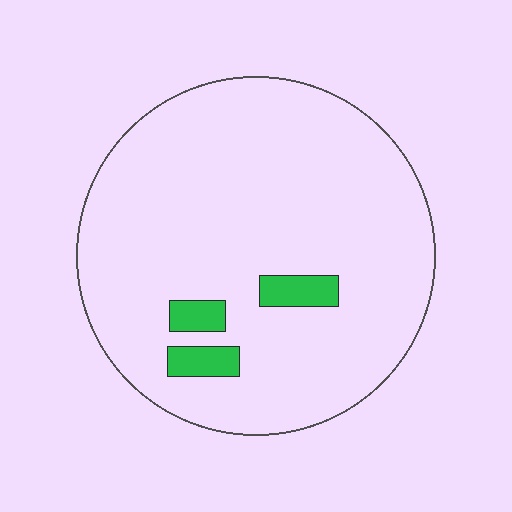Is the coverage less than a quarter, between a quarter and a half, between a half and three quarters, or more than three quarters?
Less than a quarter.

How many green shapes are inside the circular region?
3.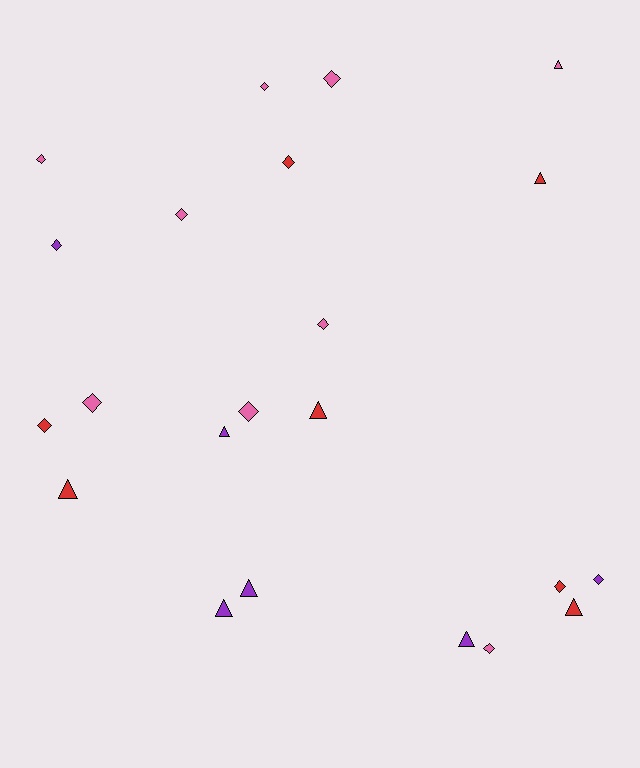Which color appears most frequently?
Pink, with 9 objects.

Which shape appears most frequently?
Diamond, with 13 objects.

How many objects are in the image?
There are 22 objects.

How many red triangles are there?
There are 4 red triangles.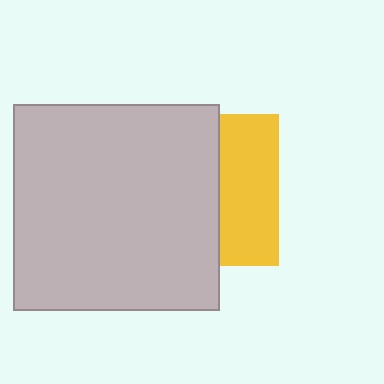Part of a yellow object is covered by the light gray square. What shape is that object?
It is a square.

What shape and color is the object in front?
The object in front is a light gray square.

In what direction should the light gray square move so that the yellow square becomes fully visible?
The light gray square should move left. That is the shortest direction to clear the overlap and leave the yellow square fully visible.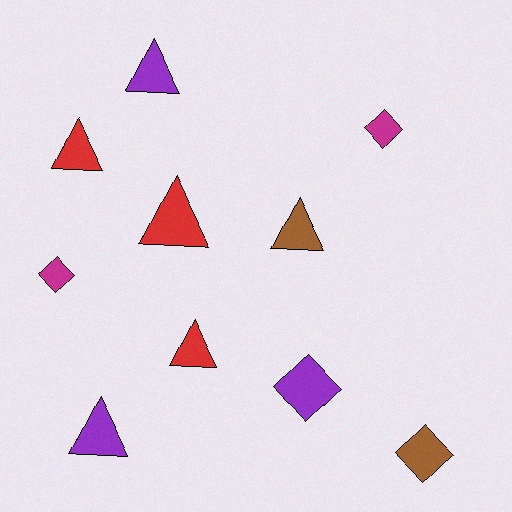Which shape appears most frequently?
Triangle, with 6 objects.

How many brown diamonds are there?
There is 1 brown diamond.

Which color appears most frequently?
Purple, with 3 objects.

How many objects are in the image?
There are 10 objects.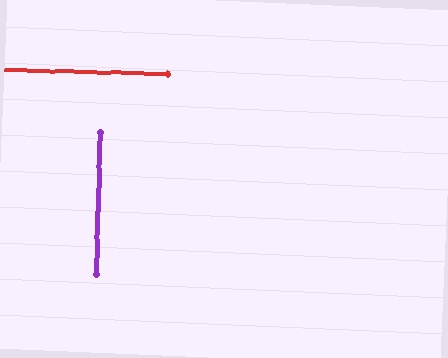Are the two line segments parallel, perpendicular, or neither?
Perpendicular — they meet at approximately 90°.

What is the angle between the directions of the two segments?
Approximately 90 degrees.